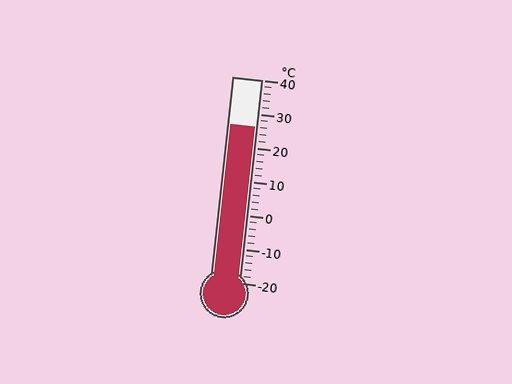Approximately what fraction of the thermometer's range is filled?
The thermometer is filled to approximately 75% of its range.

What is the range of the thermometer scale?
The thermometer scale ranges from -20°C to 40°C.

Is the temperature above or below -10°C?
The temperature is above -10°C.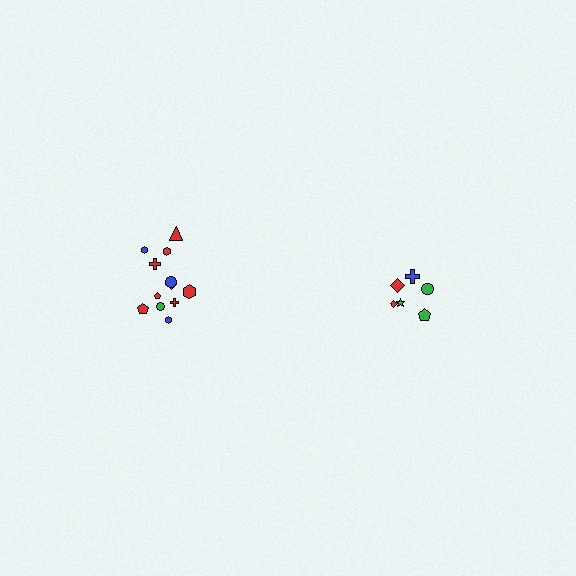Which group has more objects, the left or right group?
The left group.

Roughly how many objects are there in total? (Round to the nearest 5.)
Roughly 20 objects in total.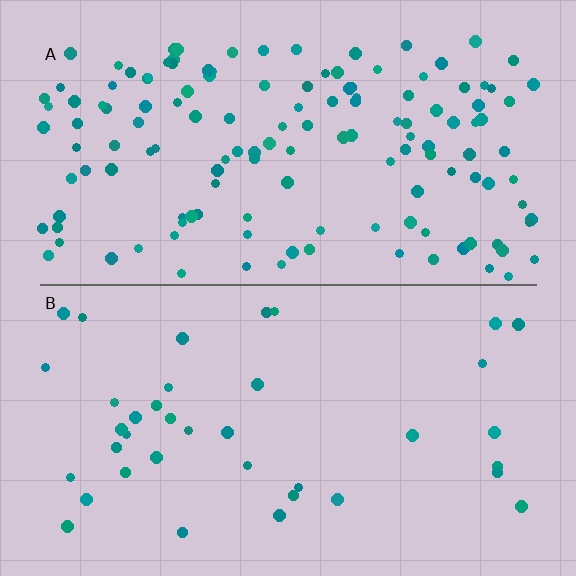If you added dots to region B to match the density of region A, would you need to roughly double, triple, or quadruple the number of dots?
Approximately quadruple.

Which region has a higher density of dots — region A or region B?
A (the top).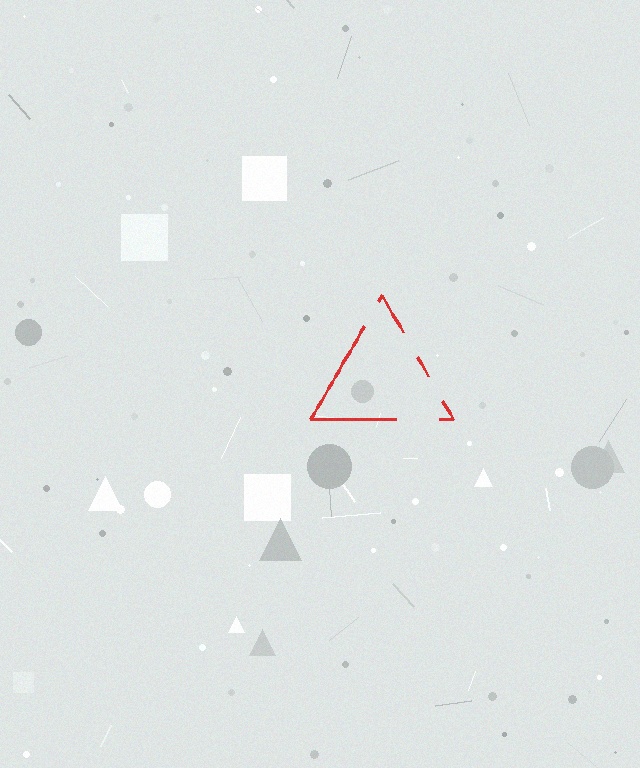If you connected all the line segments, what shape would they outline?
They would outline a triangle.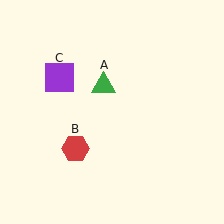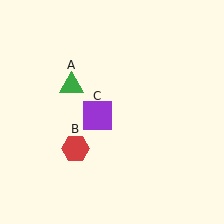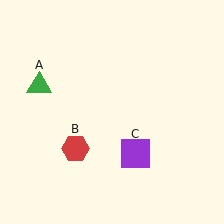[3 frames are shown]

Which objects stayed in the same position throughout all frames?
Red hexagon (object B) remained stationary.